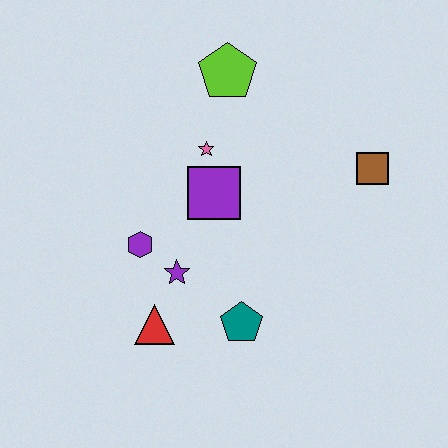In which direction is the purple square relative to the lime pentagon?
The purple square is below the lime pentagon.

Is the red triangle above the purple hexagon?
No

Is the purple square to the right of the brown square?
No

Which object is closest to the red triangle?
The purple star is closest to the red triangle.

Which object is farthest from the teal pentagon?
The lime pentagon is farthest from the teal pentagon.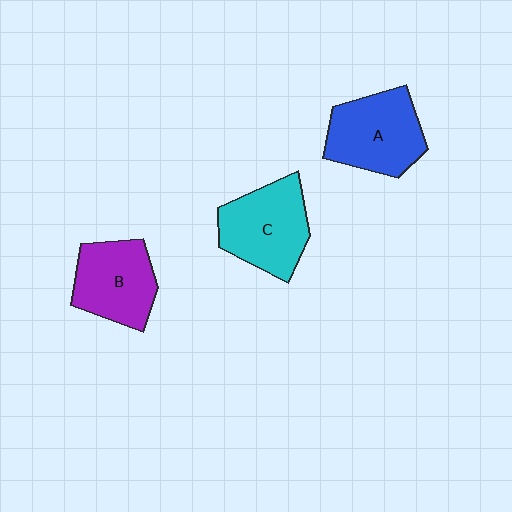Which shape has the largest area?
Shape C (cyan).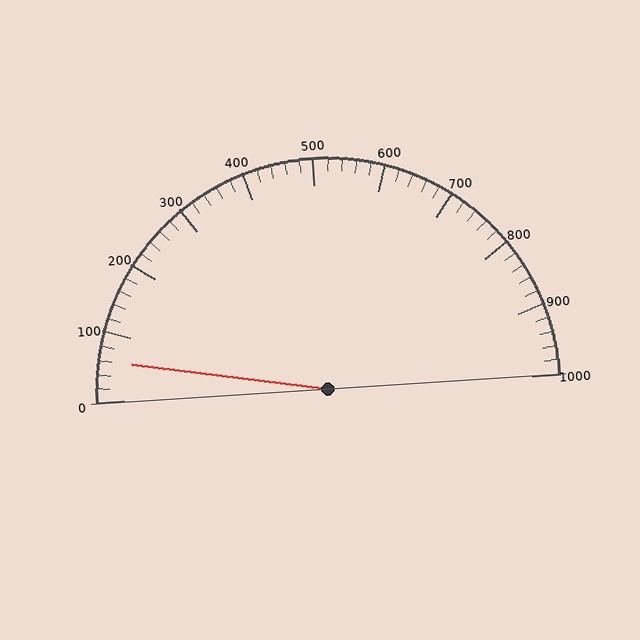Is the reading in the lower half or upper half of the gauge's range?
The reading is in the lower half of the range (0 to 1000).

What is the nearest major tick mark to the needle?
The nearest major tick mark is 100.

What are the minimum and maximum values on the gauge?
The gauge ranges from 0 to 1000.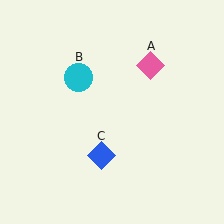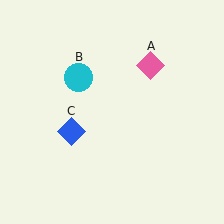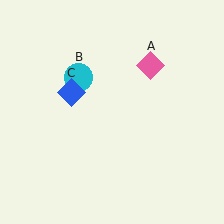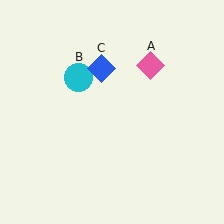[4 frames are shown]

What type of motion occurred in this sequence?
The blue diamond (object C) rotated clockwise around the center of the scene.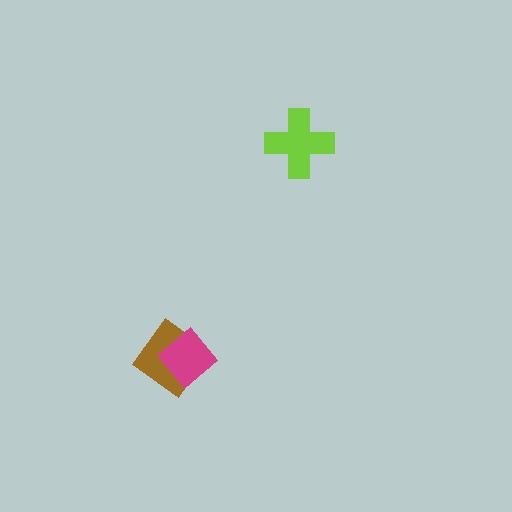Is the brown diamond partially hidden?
Yes, it is partially covered by another shape.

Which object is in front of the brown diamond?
The magenta diamond is in front of the brown diamond.